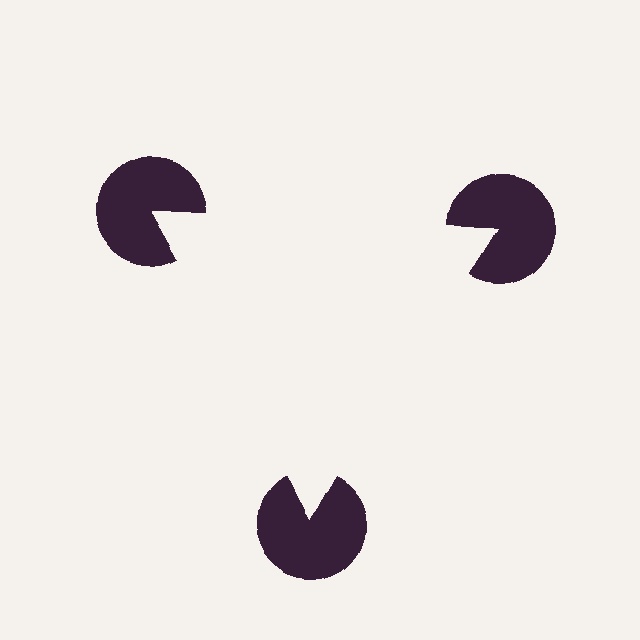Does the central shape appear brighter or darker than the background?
It typically appears slightly brighter than the background, even though no actual brightness change is drawn.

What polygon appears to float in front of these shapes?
An illusory triangle — its edges are inferred from the aligned wedge cuts in the pac-man discs, not physically drawn.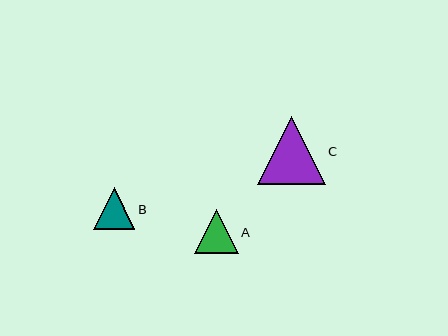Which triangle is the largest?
Triangle C is the largest with a size of approximately 67 pixels.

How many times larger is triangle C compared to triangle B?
Triangle C is approximately 1.6 times the size of triangle B.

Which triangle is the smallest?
Triangle B is the smallest with a size of approximately 41 pixels.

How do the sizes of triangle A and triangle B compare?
Triangle A and triangle B are approximately the same size.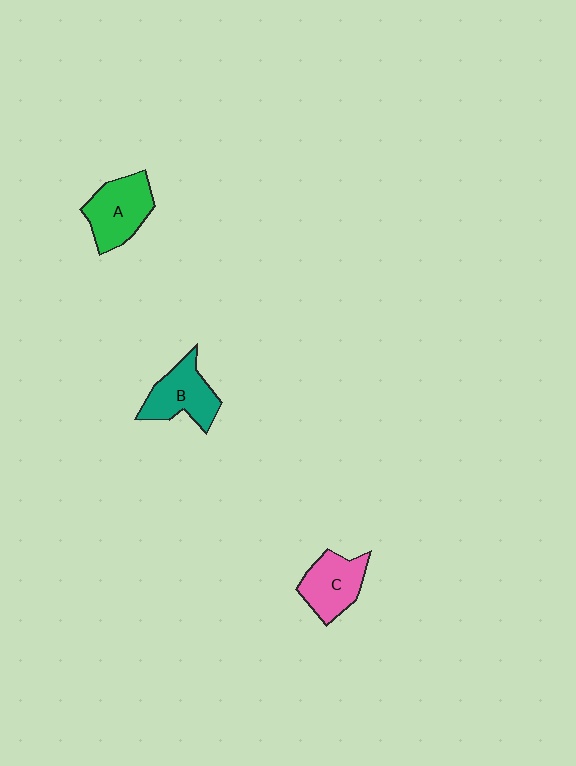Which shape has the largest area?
Shape A (green).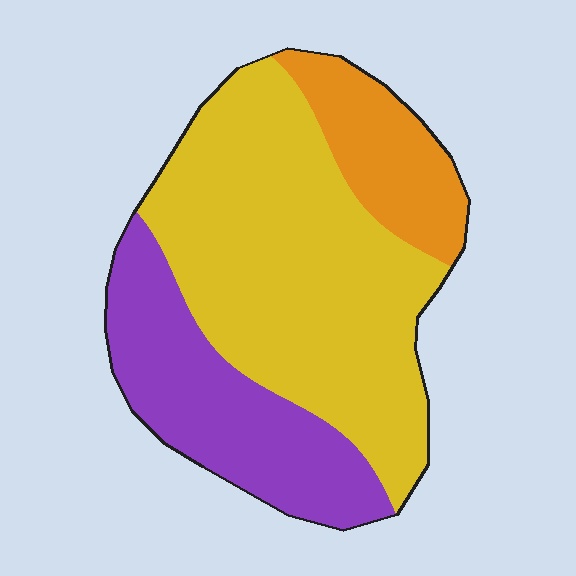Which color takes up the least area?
Orange, at roughly 15%.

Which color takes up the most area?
Yellow, at roughly 55%.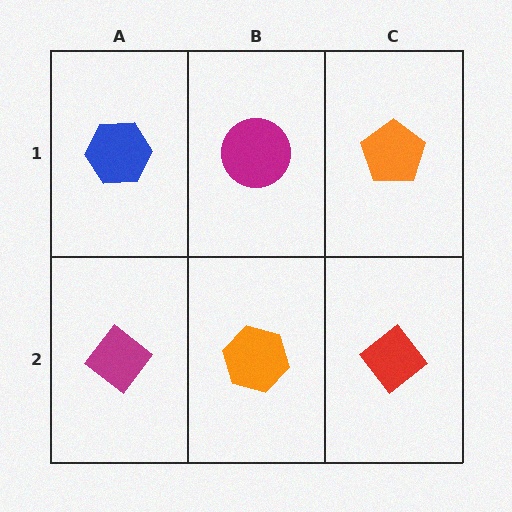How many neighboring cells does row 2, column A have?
2.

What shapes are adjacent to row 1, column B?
An orange hexagon (row 2, column B), a blue hexagon (row 1, column A), an orange pentagon (row 1, column C).